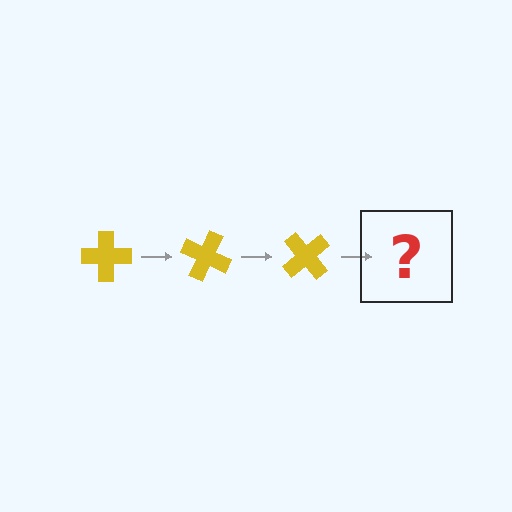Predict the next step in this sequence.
The next step is a yellow cross rotated 75 degrees.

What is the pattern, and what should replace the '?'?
The pattern is that the cross rotates 25 degrees each step. The '?' should be a yellow cross rotated 75 degrees.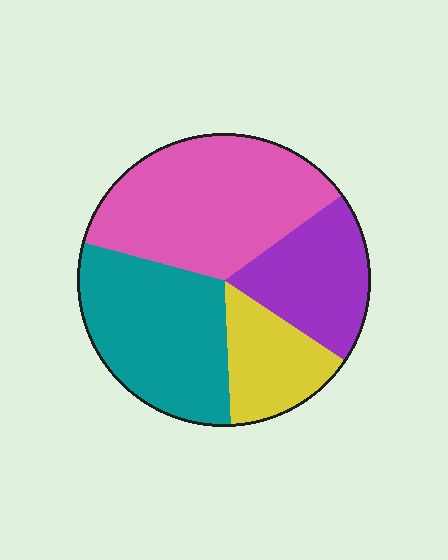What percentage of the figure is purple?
Purple covers 19% of the figure.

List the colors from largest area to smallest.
From largest to smallest: pink, teal, purple, yellow.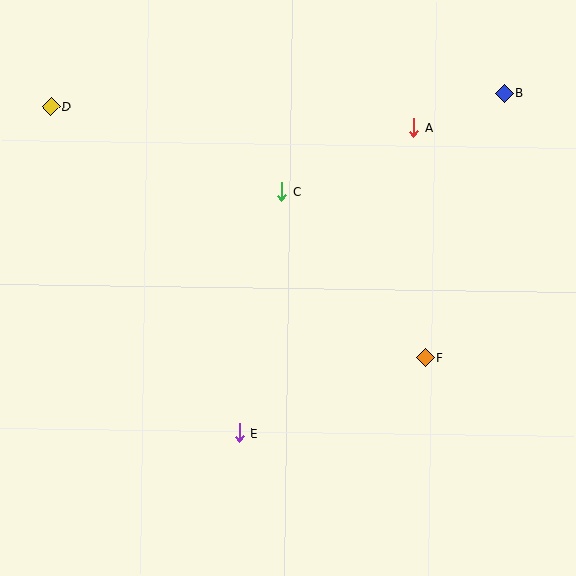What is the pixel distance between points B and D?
The distance between B and D is 453 pixels.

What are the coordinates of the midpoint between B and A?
The midpoint between B and A is at (459, 110).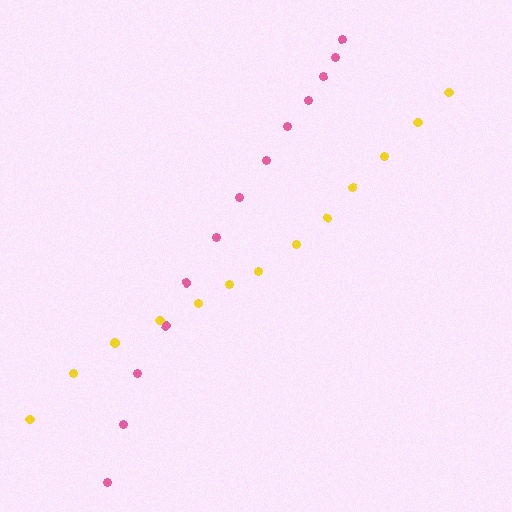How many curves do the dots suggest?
There are 2 distinct paths.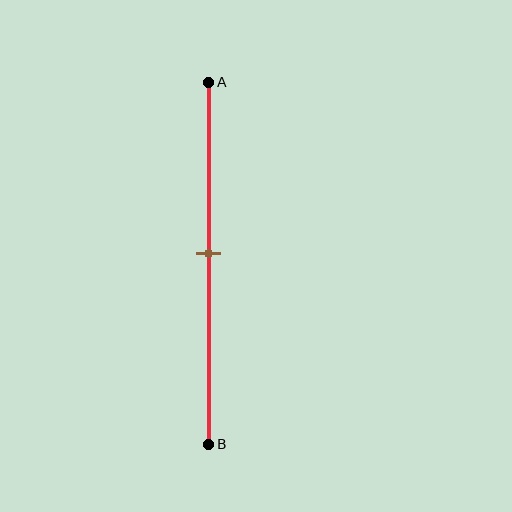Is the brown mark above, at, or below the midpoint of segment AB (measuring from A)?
The brown mark is approximately at the midpoint of segment AB.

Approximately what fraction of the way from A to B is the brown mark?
The brown mark is approximately 45% of the way from A to B.